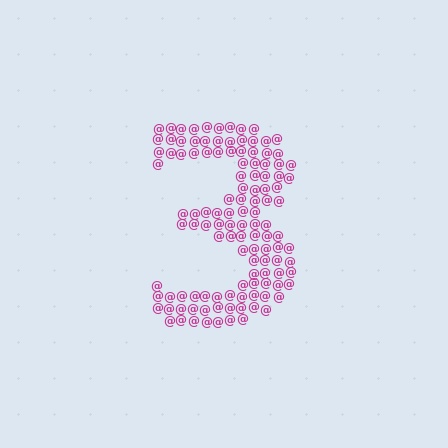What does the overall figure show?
The overall figure shows the digit 3.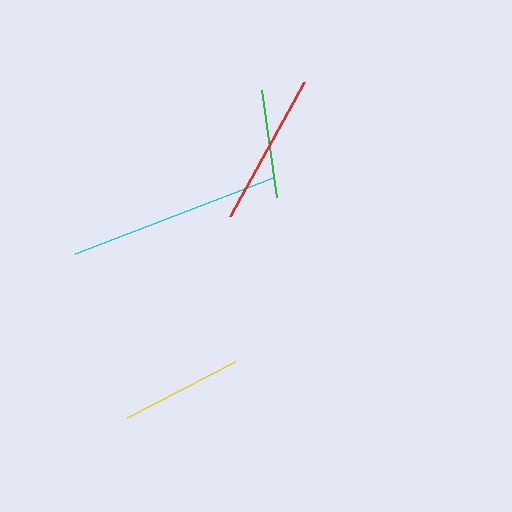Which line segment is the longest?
The cyan line is the longest at approximately 213 pixels.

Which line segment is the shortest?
The green line is the shortest at approximately 108 pixels.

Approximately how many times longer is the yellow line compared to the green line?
The yellow line is approximately 1.1 times the length of the green line.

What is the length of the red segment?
The red segment is approximately 153 pixels long.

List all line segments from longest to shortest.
From longest to shortest: cyan, red, yellow, green.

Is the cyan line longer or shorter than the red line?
The cyan line is longer than the red line.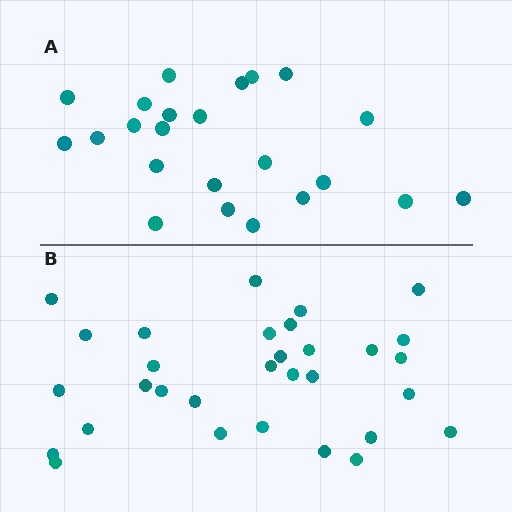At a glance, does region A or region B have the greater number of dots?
Region B (the bottom region) has more dots.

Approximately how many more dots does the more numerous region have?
Region B has roughly 8 or so more dots than region A.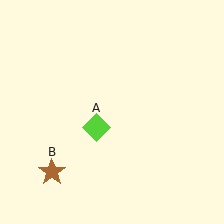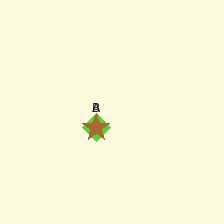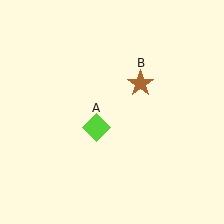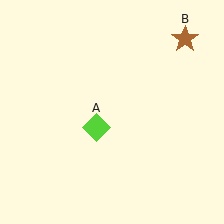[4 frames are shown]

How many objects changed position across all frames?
1 object changed position: brown star (object B).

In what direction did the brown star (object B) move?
The brown star (object B) moved up and to the right.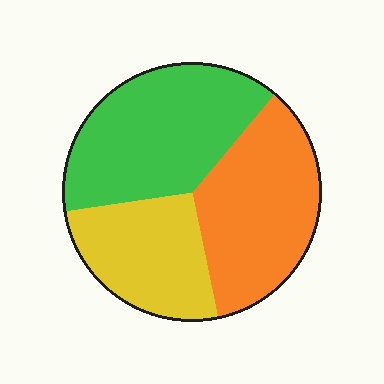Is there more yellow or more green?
Green.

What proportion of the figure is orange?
Orange takes up between a third and a half of the figure.